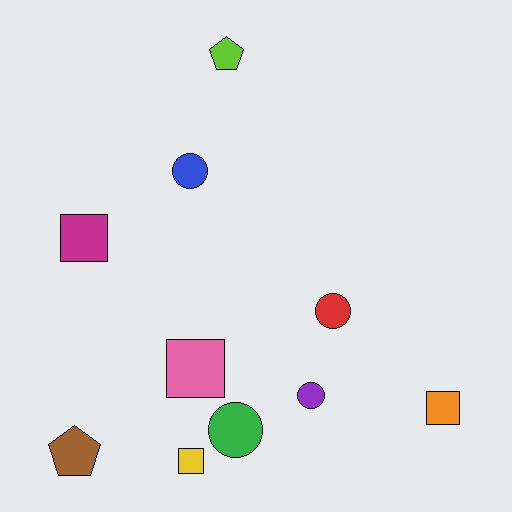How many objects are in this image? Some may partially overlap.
There are 10 objects.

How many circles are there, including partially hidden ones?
There are 4 circles.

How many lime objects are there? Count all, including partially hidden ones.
There is 1 lime object.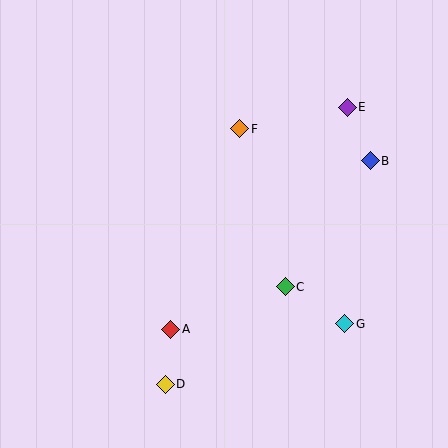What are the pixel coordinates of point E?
Point E is at (347, 107).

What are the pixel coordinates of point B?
Point B is at (370, 161).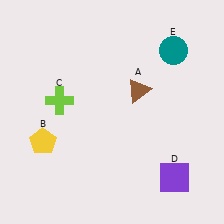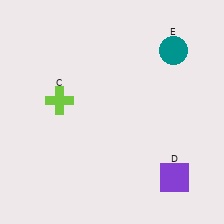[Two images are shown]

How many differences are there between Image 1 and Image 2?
There are 2 differences between the two images.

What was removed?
The brown triangle (A), the yellow pentagon (B) were removed in Image 2.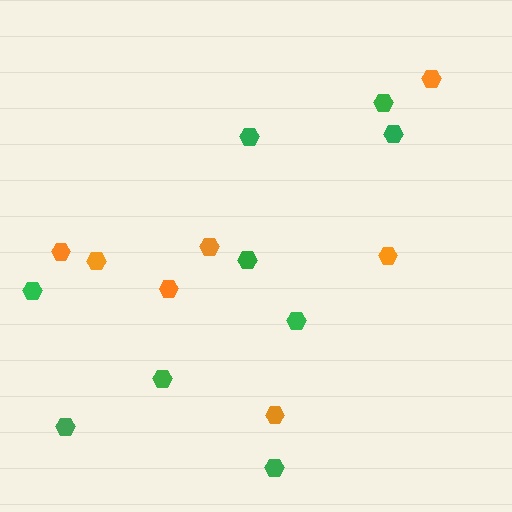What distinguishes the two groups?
There are 2 groups: one group of orange hexagons (7) and one group of green hexagons (9).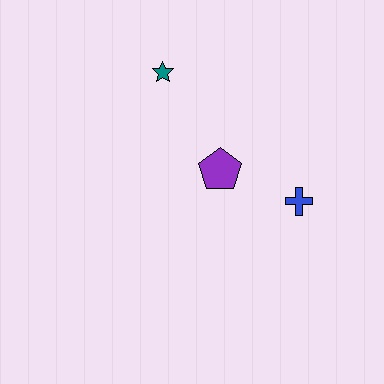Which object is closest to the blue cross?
The purple pentagon is closest to the blue cross.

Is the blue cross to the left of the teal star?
No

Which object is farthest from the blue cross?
The teal star is farthest from the blue cross.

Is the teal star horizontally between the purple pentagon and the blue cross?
No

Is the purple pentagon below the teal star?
Yes